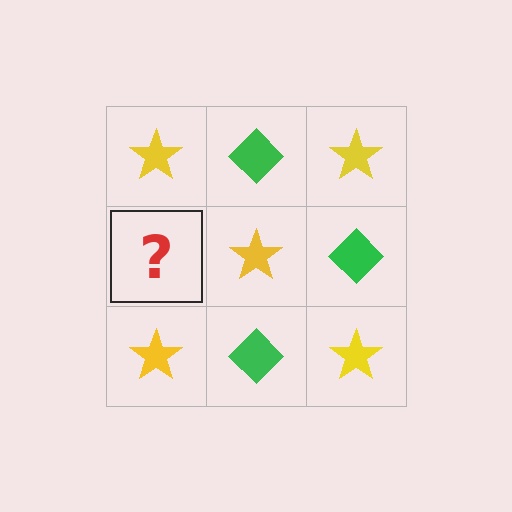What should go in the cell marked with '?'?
The missing cell should contain a green diamond.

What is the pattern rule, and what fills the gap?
The rule is that it alternates yellow star and green diamond in a checkerboard pattern. The gap should be filled with a green diamond.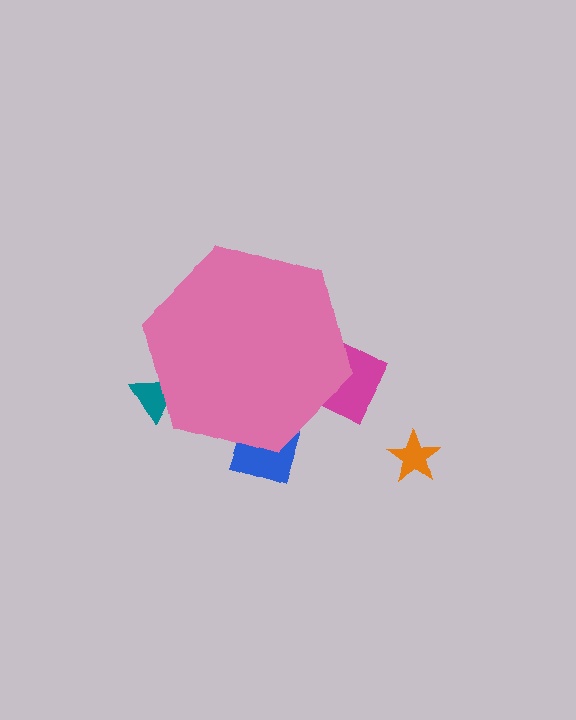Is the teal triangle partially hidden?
Yes, the teal triangle is partially hidden behind the pink hexagon.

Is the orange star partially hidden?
No, the orange star is fully visible.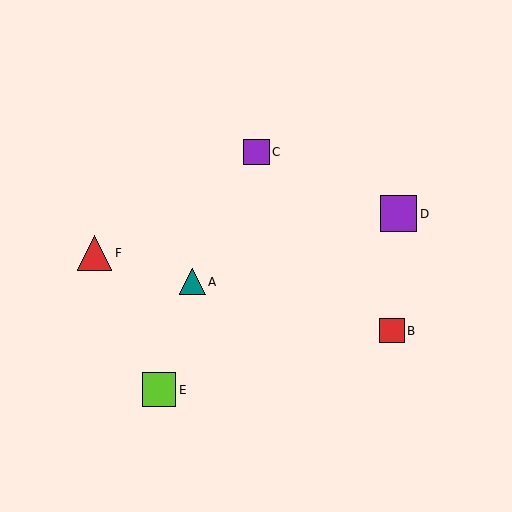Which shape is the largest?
The purple square (labeled D) is the largest.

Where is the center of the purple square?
The center of the purple square is at (399, 214).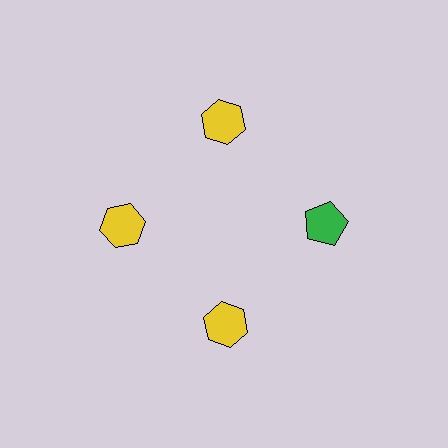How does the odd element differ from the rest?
It differs in both color (green instead of yellow) and shape (pentagon instead of hexagon).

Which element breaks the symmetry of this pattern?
The green pentagon at roughly the 3 o'clock position breaks the symmetry. All other shapes are yellow hexagons.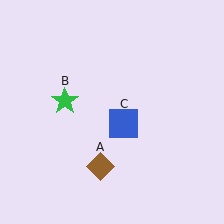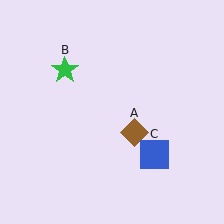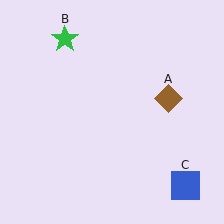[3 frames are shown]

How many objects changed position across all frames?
3 objects changed position: brown diamond (object A), green star (object B), blue square (object C).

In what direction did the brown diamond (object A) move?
The brown diamond (object A) moved up and to the right.